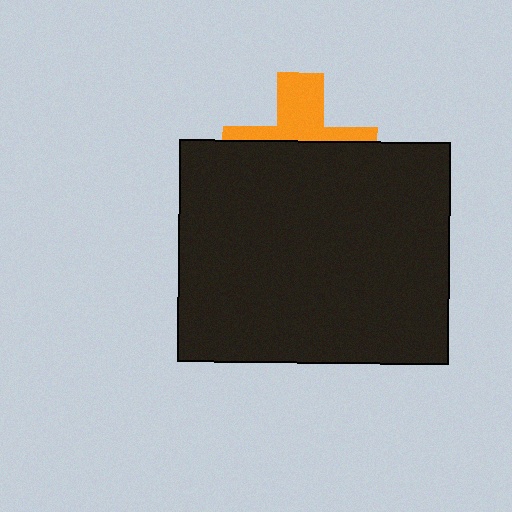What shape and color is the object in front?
The object in front is a black rectangle.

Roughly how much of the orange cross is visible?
A small part of it is visible (roughly 38%).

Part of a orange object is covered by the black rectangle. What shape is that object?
It is a cross.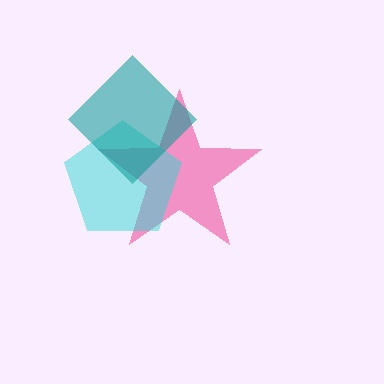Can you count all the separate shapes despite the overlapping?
Yes, there are 3 separate shapes.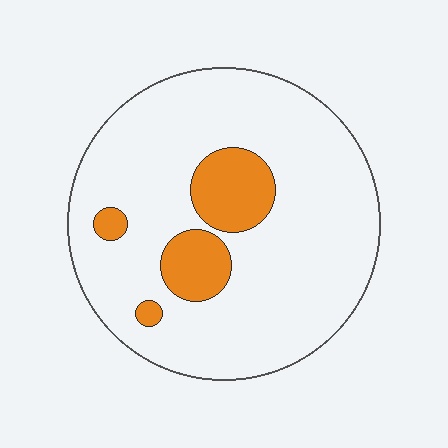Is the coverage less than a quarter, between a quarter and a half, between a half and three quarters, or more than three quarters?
Less than a quarter.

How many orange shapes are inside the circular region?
4.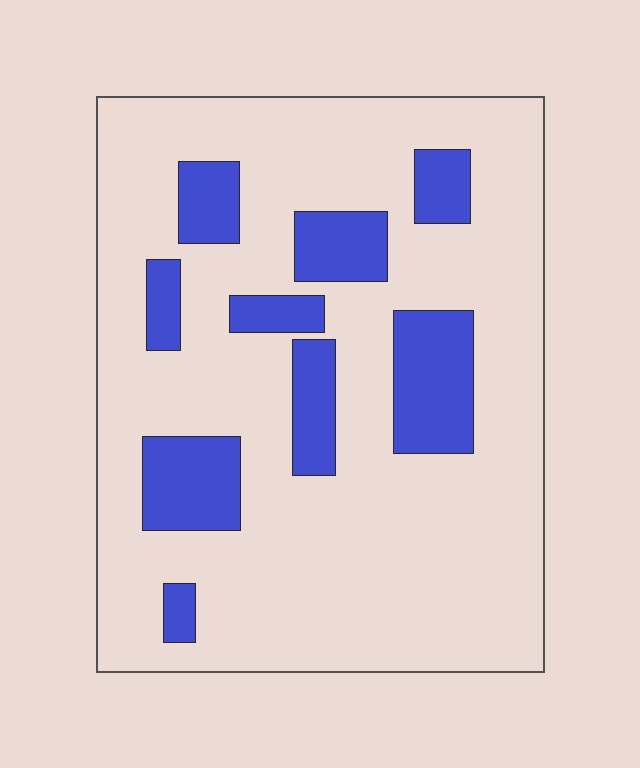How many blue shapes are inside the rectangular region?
9.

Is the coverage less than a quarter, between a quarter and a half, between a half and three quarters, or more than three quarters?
Less than a quarter.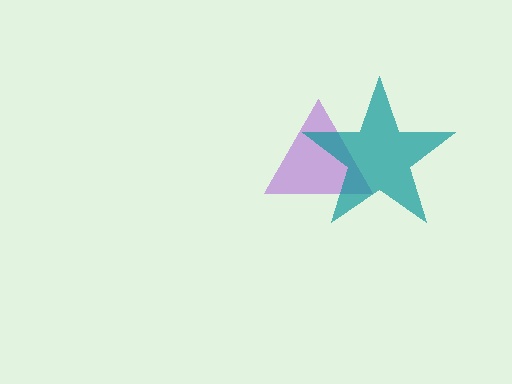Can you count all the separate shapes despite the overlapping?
Yes, there are 2 separate shapes.